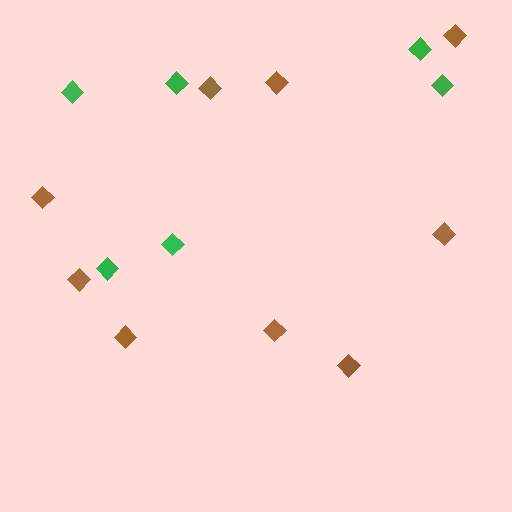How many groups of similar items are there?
There are 2 groups: one group of green diamonds (6) and one group of brown diamonds (9).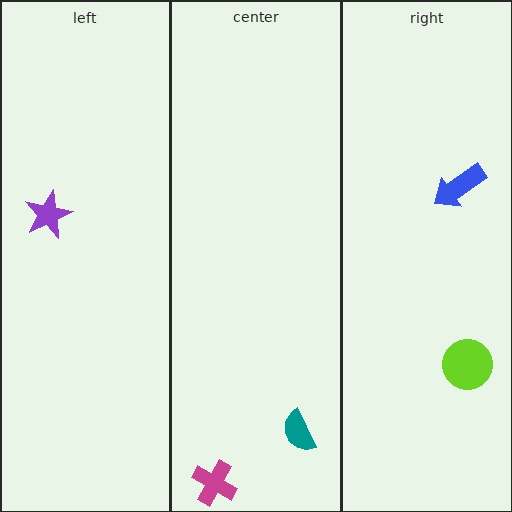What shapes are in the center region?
The teal semicircle, the magenta cross.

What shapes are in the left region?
The purple star.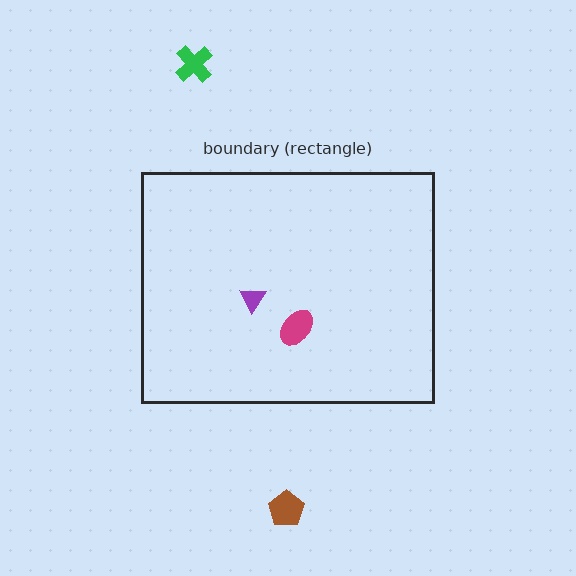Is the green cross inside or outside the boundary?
Outside.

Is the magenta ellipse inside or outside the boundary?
Inside.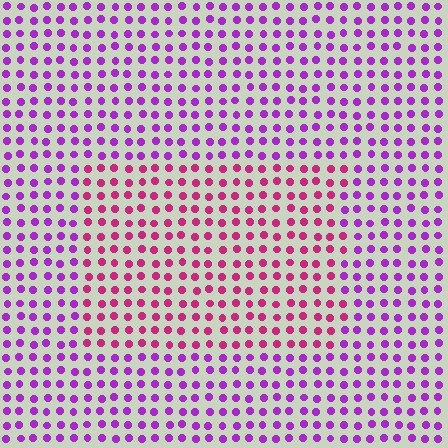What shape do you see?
I see a rectangle.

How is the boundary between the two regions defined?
The boundary is defined purely by a slight shift in hue (about 40 degrees). Spacing, size, and orientation are identical on both sides.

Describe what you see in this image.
The image is filled with small purple elements in a uniform arrangement. A rectangle-shaped region is visible where the elements are tinted to a slightly different hue, forming a subtle color boundary.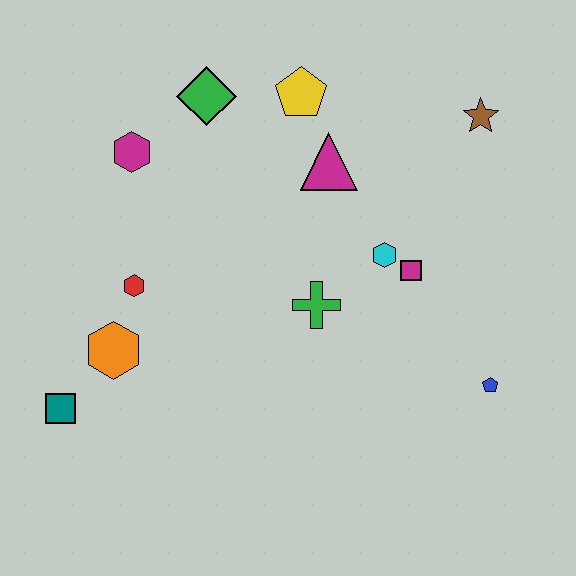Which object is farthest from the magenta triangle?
The teal square is farthest from the magenta triangle.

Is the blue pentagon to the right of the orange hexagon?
Yes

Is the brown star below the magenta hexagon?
No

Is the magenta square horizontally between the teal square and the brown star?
Yes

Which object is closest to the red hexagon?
The orange hexagon is closest to the red hexagon.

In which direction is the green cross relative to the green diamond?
The green cross is below the green diamond.